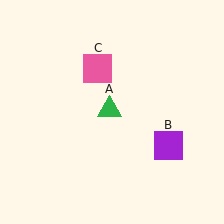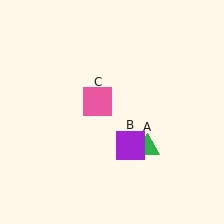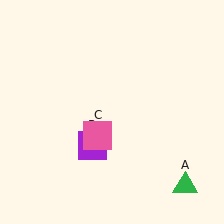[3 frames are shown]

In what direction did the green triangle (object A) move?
The green triangle (object A) moved down and to the right.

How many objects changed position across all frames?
3 objects changed position: green triangle (object A), purple square (object B), pink square (object C).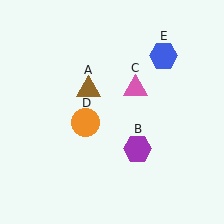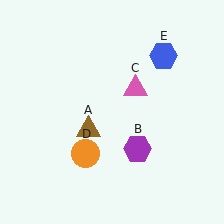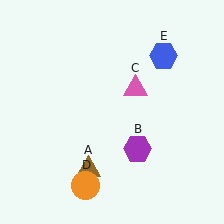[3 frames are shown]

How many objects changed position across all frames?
2 objects changed position: brown triangle (object A), orange circle (object D).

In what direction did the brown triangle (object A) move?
The brown triangle (object A) moved down.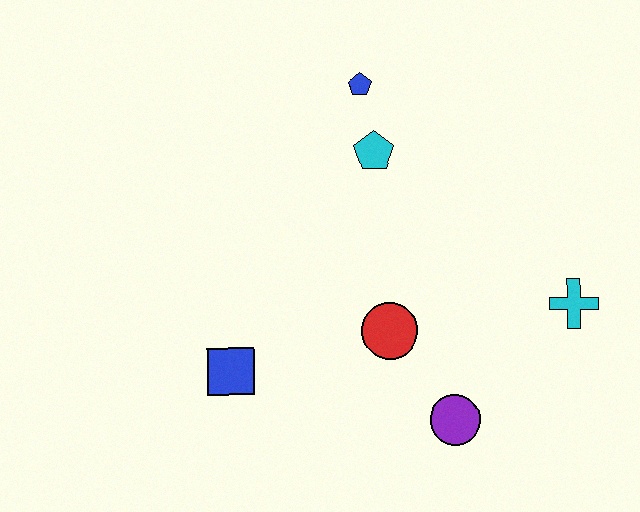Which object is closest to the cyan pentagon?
The blue pentagon is closest to the cyan pentagon.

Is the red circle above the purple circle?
Yes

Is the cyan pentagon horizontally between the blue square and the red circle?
Yes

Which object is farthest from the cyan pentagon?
The purple circle is farthest from the cyan pentagon.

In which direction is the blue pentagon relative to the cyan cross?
The blue pentagon is above the cyan cross.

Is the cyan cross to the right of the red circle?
Yes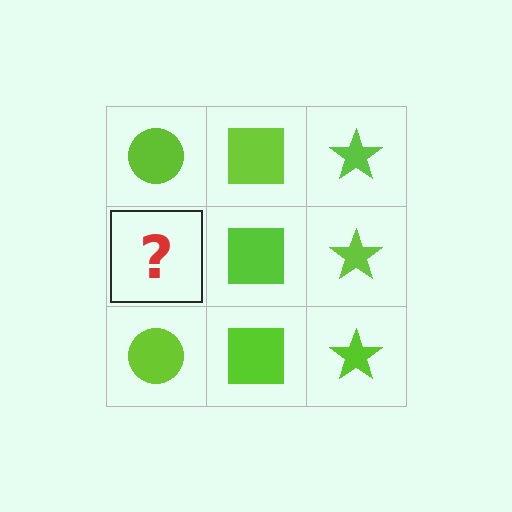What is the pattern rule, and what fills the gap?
The rule is that each column has a consistent shape. The gap should be filled with a lime circle.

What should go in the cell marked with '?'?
The missing cell should contain a lime circle.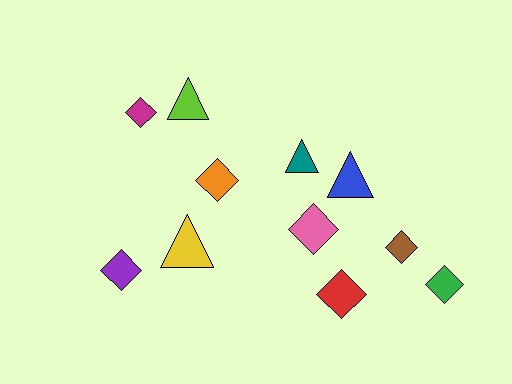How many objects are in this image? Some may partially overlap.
There are 11 objects.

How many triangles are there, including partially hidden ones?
There are 4 triangles.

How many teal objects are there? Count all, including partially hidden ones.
There is 1 teal object.